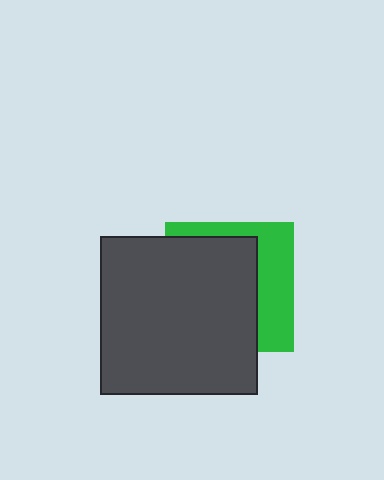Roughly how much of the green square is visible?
A small part of it is visible (roughly 36%).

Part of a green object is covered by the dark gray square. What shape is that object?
It is a square.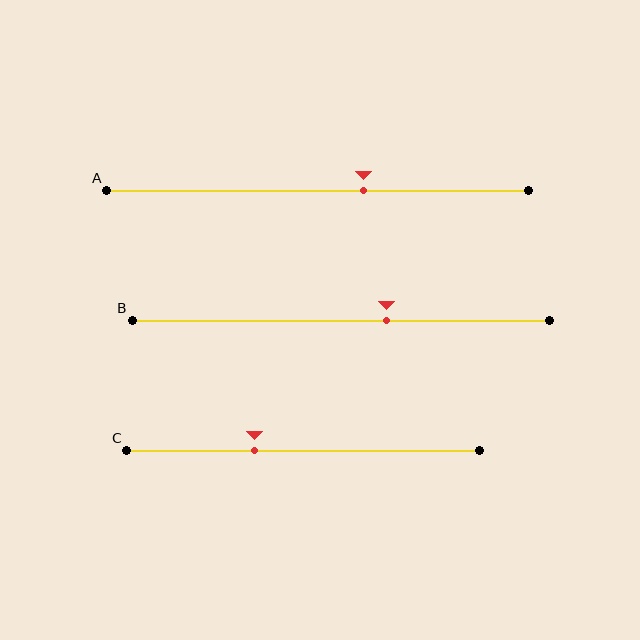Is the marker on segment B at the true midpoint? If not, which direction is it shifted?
No, the marker on segment B is shifted to the right by about 11% of the segment length.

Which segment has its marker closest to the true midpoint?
Segment B has its marker closest to the true midpoint.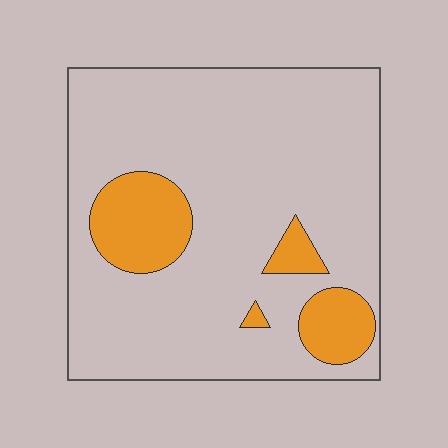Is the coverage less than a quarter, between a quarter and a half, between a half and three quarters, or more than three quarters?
Less than a quarter.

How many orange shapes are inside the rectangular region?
4.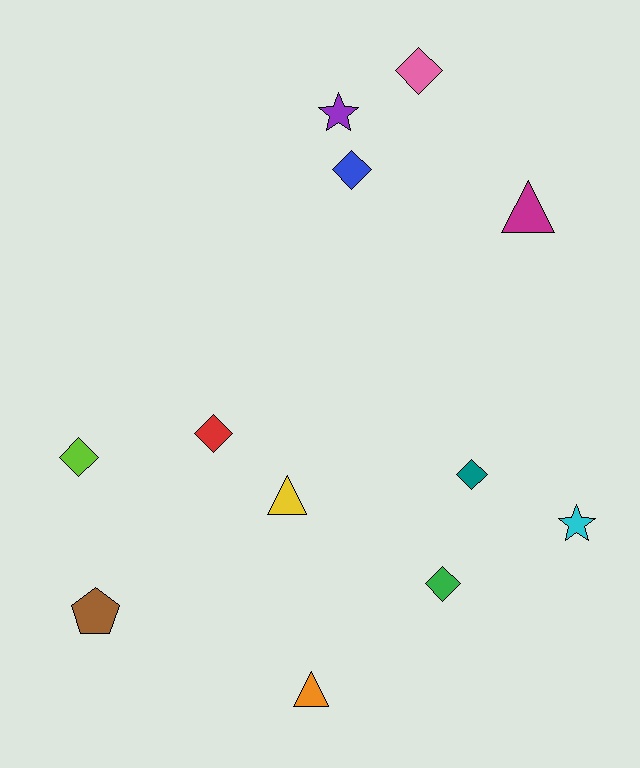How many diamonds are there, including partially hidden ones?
There are 6 diamonds.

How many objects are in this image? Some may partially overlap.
There are 12 objects.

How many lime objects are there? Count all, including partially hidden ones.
There is 1 lime object.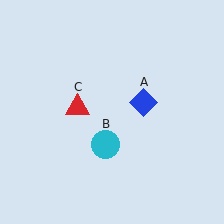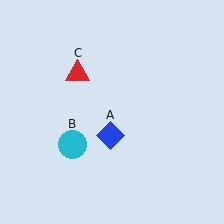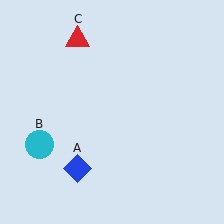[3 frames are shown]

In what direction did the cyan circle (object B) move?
The cyan circle (object B) moved left.